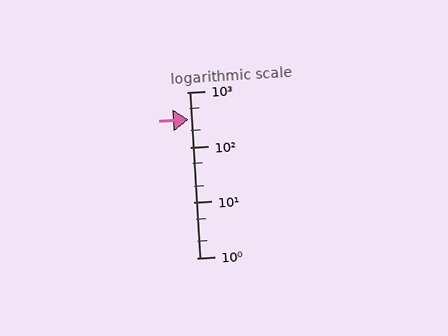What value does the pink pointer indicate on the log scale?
The pointer indicates approximately 320.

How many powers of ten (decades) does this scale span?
The scale spans 3 decades, from 1 to 1000.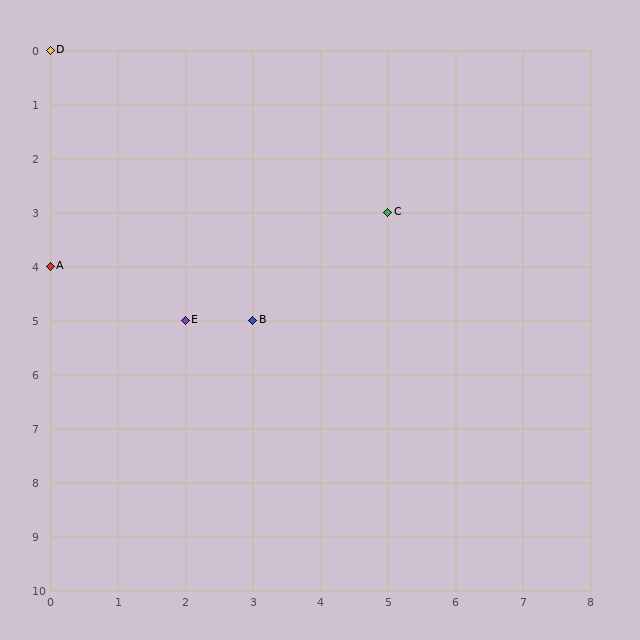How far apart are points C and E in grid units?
Points C and E are 3 columns and 2 rows apart (about 3.6 grid units diagonally).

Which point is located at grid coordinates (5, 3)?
Point C is at (5, 3).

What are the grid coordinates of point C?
Point C is at grid coordinates (5, 3).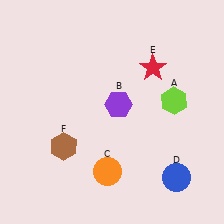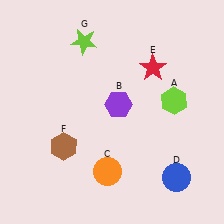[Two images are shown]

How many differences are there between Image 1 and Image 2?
There is 1 difference between the two images.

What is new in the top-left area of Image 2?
A lime star (G) was added in the top-left area of Image 2.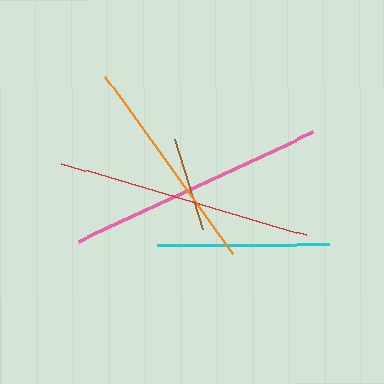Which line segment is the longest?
The pink line is the longest at approximately 258 pixels.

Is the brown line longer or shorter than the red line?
The red line is longer than the brown line.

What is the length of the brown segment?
The brown segment is approximately 94 pixels long.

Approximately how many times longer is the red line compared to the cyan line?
The red line is approximately 1.5 times the length of the cyan line.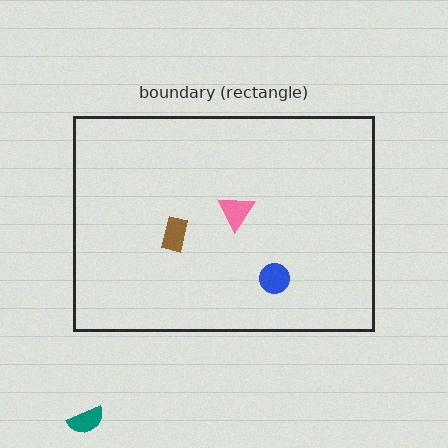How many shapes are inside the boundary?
3 inside, 1 outside.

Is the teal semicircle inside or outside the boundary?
Outside.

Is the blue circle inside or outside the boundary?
Inside.